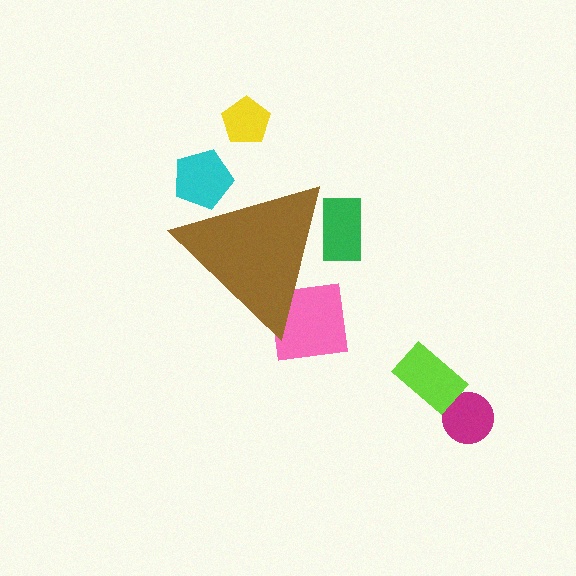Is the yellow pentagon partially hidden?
No, the yellow pentagon is fully visible.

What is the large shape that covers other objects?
A brown triangle.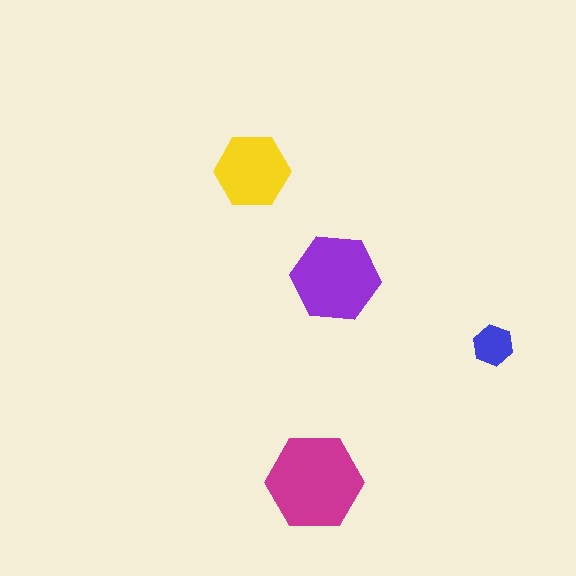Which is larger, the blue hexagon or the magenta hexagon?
The magenta one.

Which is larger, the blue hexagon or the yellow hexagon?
The yellow one.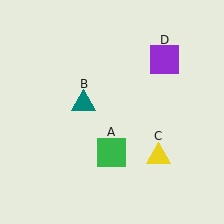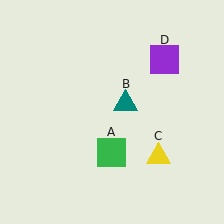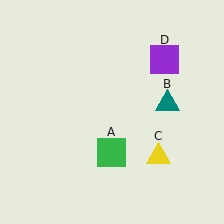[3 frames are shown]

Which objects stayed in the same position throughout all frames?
Green square (object A) and yellow triangle (object C) and purple square (object D) remained stationary.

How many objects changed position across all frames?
1 object changed position: teal triangle (object B).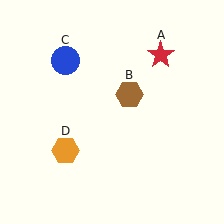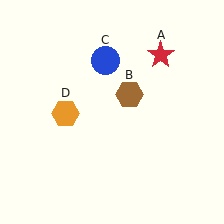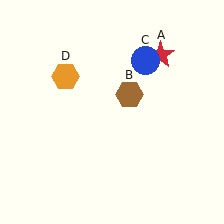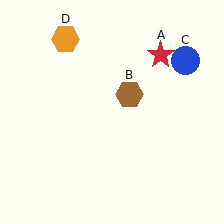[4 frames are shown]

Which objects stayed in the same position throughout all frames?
Red star (object A) and brown hexagon (object B) remained stationary.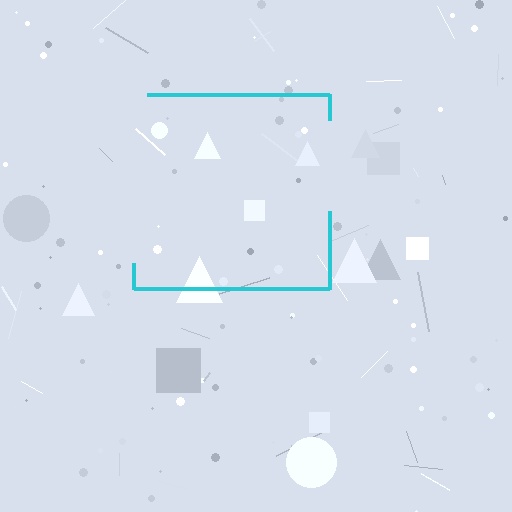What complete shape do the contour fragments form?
The contour fragments form a square.